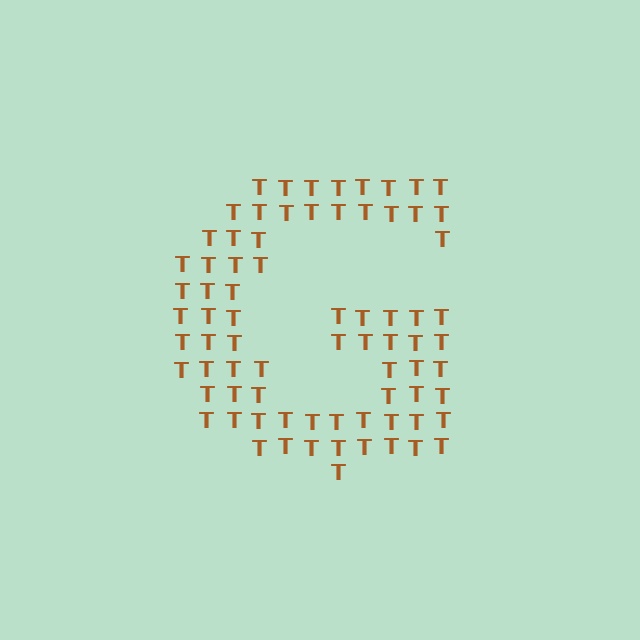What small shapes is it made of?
It is made of small letter T's.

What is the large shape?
The large shape is the letter G.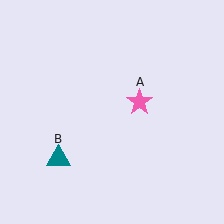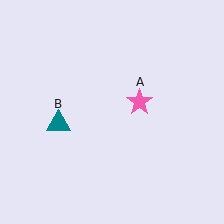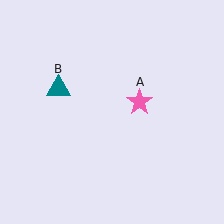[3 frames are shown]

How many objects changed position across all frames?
1 object changed position: teal triangle (object B).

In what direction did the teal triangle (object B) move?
The teal triangle (object B) moved up.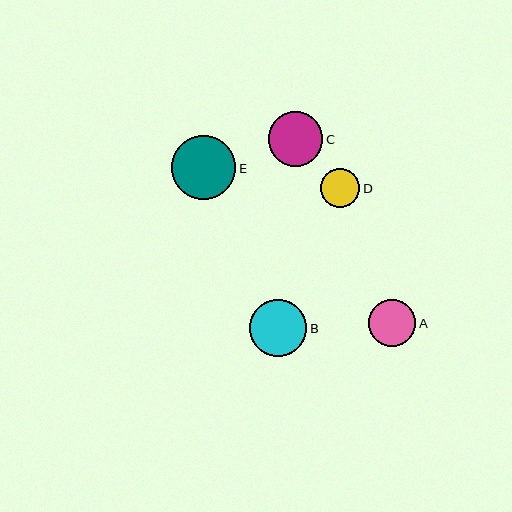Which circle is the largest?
Circle E is the largest with a size of approximately 64 pixels.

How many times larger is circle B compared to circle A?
Circle B is approximately 1.2 times the size of circle A.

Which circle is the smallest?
Circle D is the smallest with a size of approximately 39 pixels.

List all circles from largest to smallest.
From largest to smallest: E, B, C, A, D.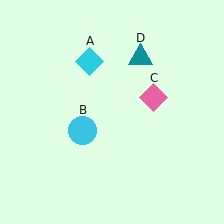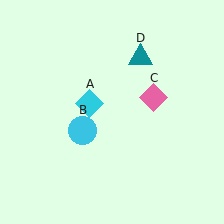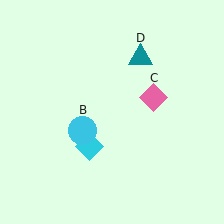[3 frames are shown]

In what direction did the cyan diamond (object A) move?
The cyan diamond (object A) moved down.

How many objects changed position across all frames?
1 object changed position: cyan diamond (object A).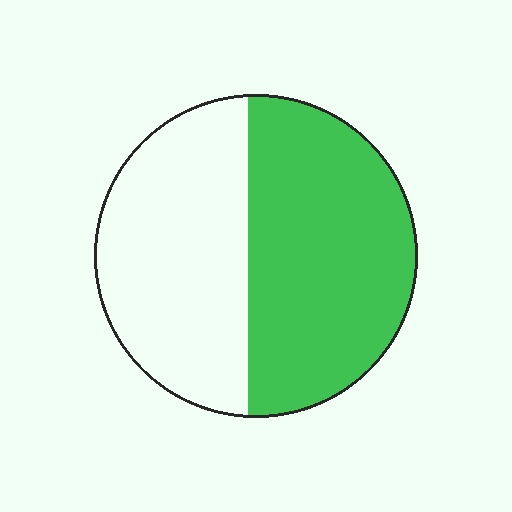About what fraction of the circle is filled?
About one half (1/2).